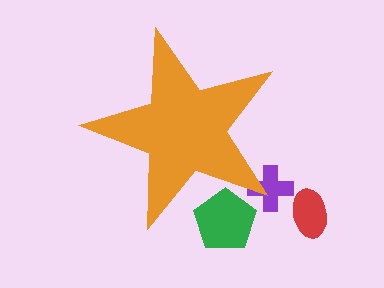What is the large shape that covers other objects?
An orange star.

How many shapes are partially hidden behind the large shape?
2 shapes are partially hidden.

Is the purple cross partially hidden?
Yes, the purple cross is partially hidden behind the orange star.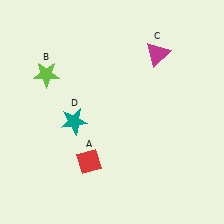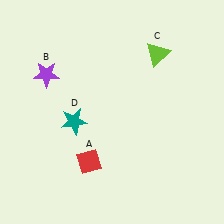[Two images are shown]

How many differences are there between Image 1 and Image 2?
There are 2 differences between the two images.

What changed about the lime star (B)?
In Image 1, B is lime. In Image 2, it changed to purple.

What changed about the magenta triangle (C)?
In Image 1, C is magenta. In Image 2, it changed to lime.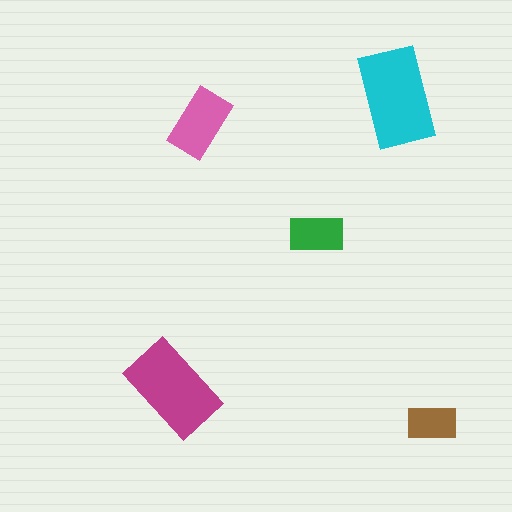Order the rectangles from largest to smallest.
the cyan one, the magenta one, the pink one, the green one, the brown one.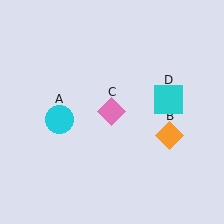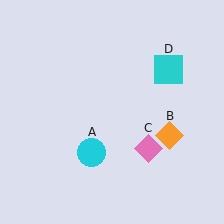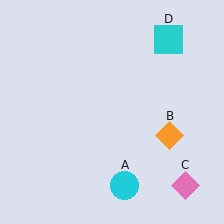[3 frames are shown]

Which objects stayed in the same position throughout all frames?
Orange diamond (object B) remained stationary.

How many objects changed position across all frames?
3 objects changed position: cyan circle (object A), pink diamond (object C), cyan square (object D).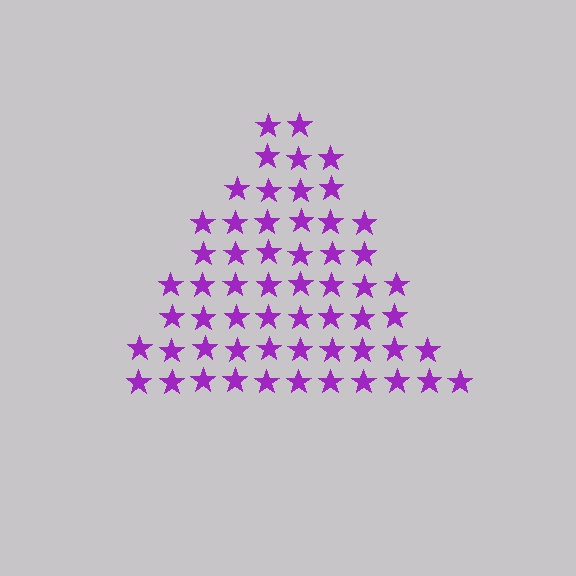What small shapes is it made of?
It is made of small stars.